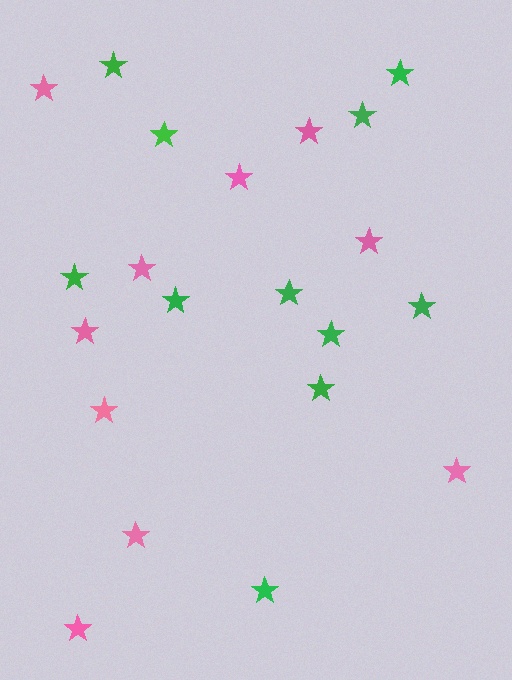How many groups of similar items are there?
There are 2 groups: one group of green stars (11) and one group of pink stars (10).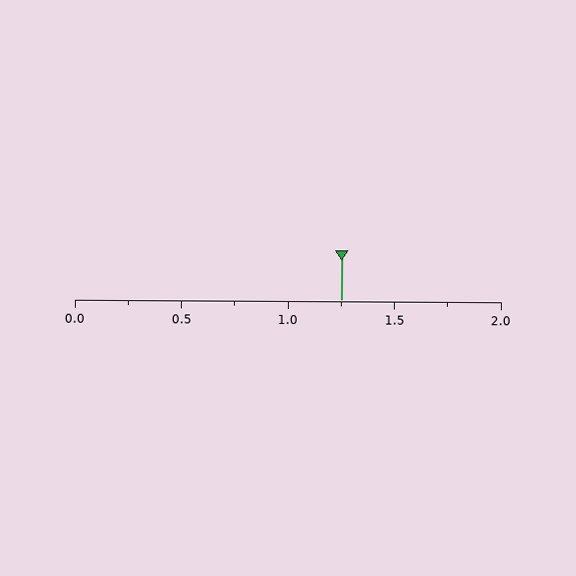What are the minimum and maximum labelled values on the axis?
The axis runs from 0.0 to 2.0.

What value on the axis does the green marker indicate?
The marker indicates approximately 1.25.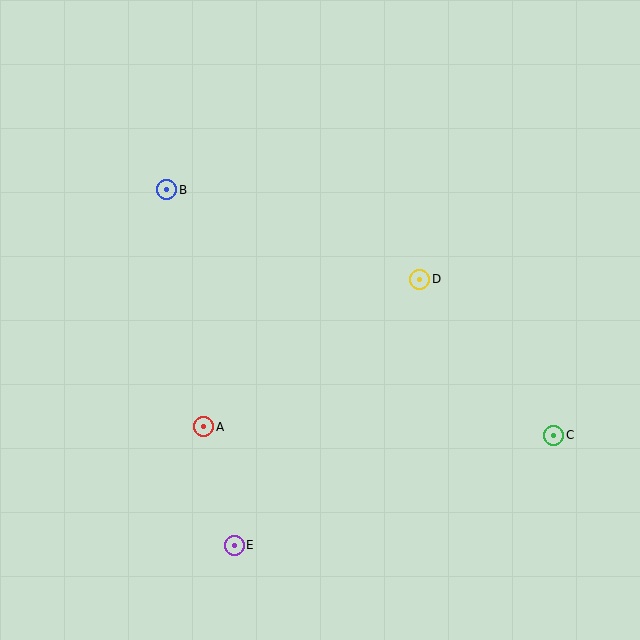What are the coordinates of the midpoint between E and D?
The midpoint between E and D is at (327, 412).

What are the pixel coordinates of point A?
Point A is at (204, 427).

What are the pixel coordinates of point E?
Point E is at (234, 545).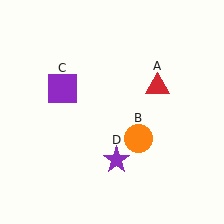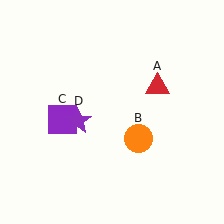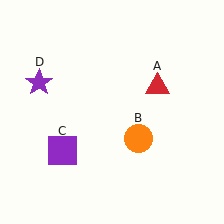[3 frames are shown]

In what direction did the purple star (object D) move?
The purple star (object D) moved up and to the left.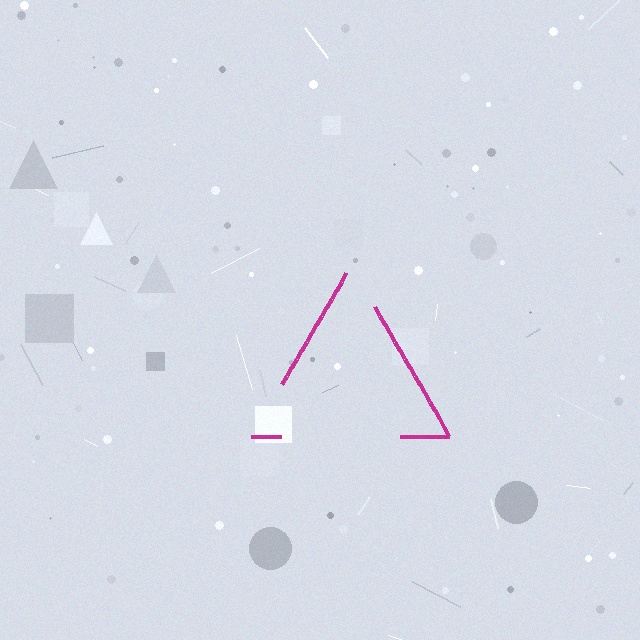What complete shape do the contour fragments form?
The contour fragments form a triangle.